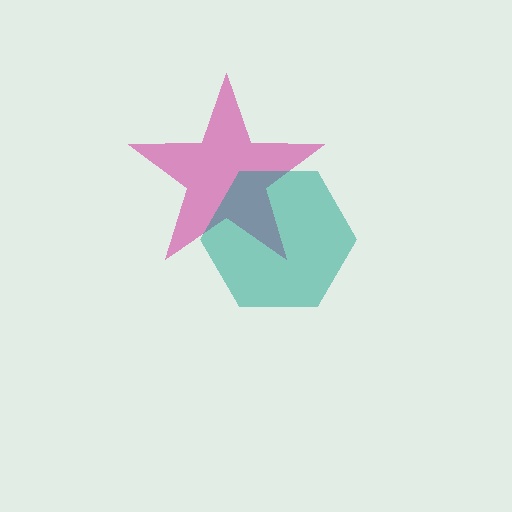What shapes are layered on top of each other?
The layered shapes are: a magenta star, a teal hexagon.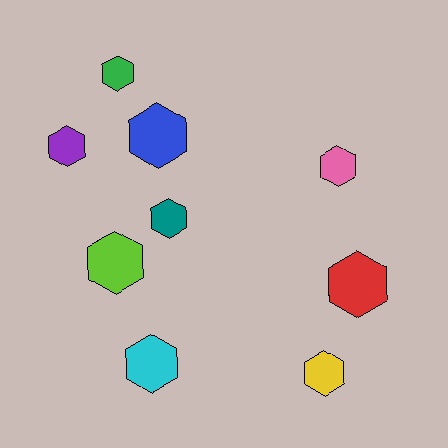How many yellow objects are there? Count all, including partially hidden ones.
There is 1 yellow object.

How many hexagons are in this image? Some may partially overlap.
There are 9 hexagons.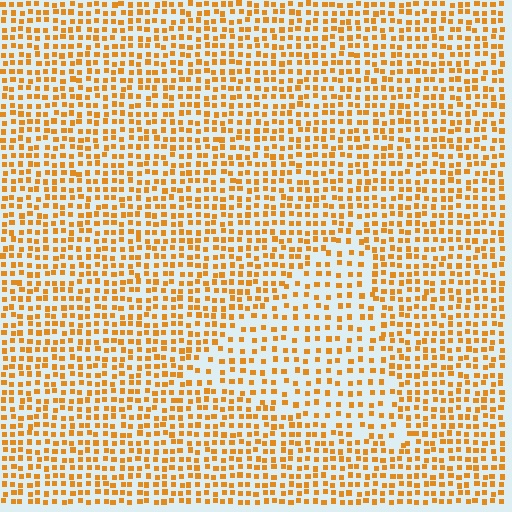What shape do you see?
I see a triangle.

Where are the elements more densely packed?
The elements are more densely packed outside the triangle boundary.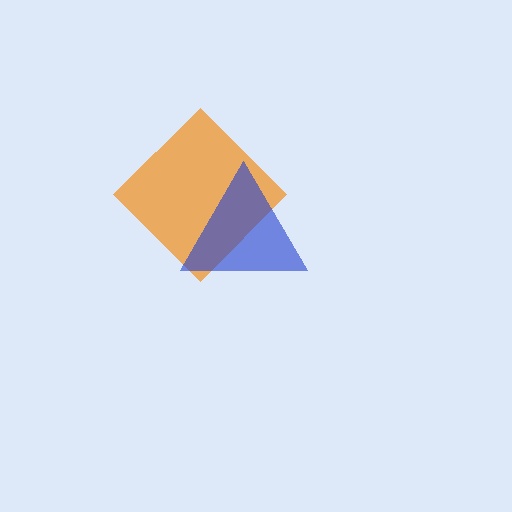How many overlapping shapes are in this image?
There are 2 overlapping shapes in the image.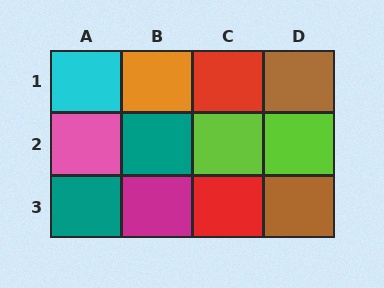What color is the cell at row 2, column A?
Pink.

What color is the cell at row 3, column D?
Brown.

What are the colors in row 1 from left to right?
Cyan, orange, red, brown.